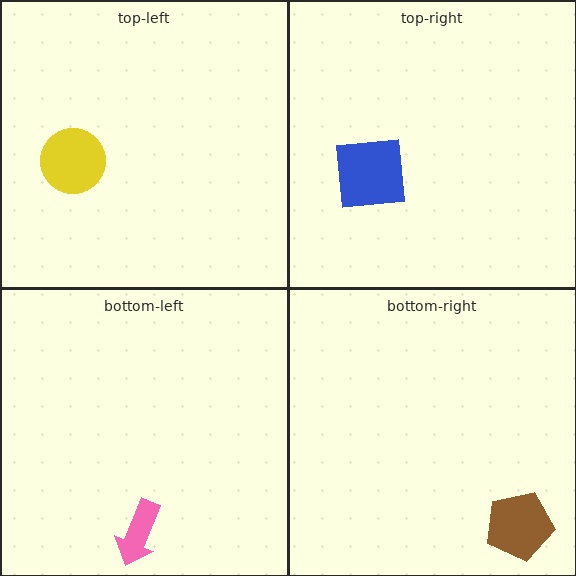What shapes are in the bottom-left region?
The pink arrow.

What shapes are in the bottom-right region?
The brown pentagon.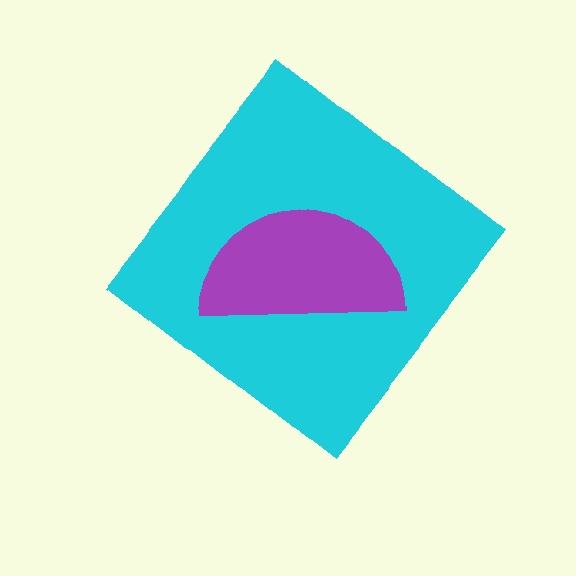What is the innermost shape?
The purple semicircle.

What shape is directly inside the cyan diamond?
The purple semicircle.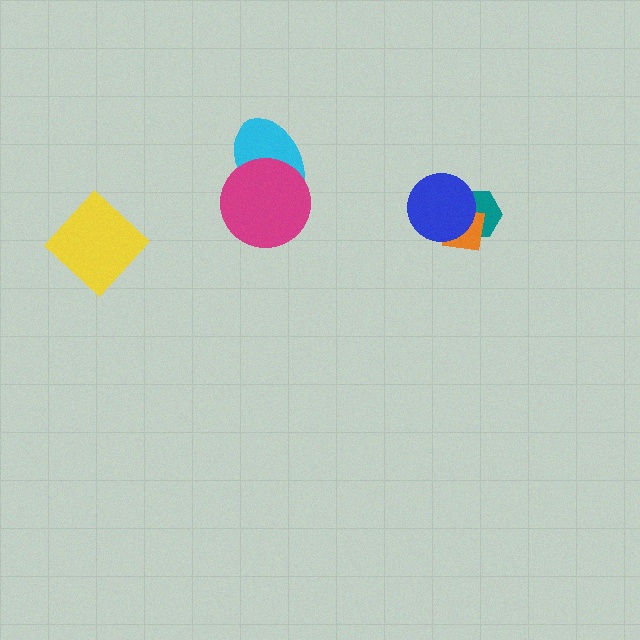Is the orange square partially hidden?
Yes, it is partially covered by another shape.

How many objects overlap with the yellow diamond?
0 objects overlap with the yellow diamond.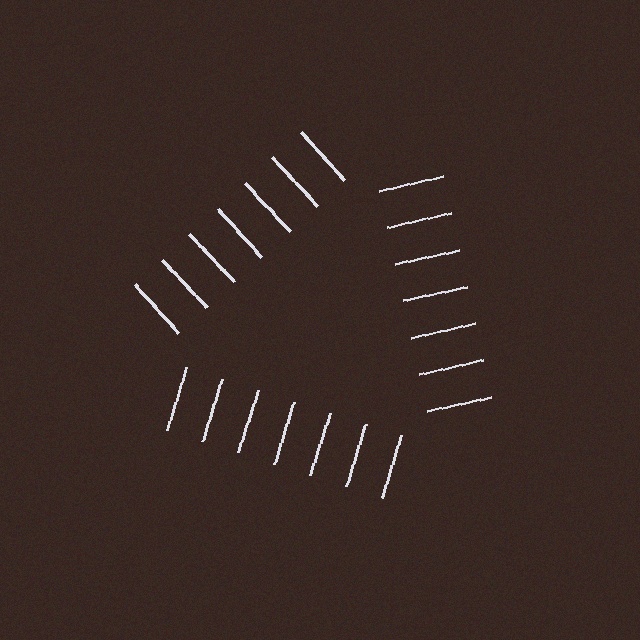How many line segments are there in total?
21 — 7 along each of the 3 edges.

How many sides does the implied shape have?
3 sides — the line-ends trace a triangle.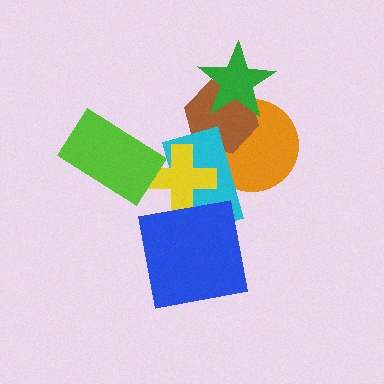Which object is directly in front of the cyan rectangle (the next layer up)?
The yellow cross is directly in front of the cyan rectangle.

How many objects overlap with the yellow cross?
1 object overlaps with the yellow cross.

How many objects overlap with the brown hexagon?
3 objects overlap with the brown hexagon.